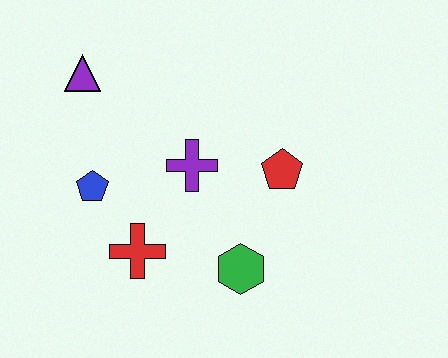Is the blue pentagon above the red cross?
Yes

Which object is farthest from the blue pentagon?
The red pentagon is farthest from the blue pentagon.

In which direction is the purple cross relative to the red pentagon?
The purple cross is to the left of the red pentagon.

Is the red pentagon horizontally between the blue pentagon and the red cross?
No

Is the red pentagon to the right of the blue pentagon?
Yes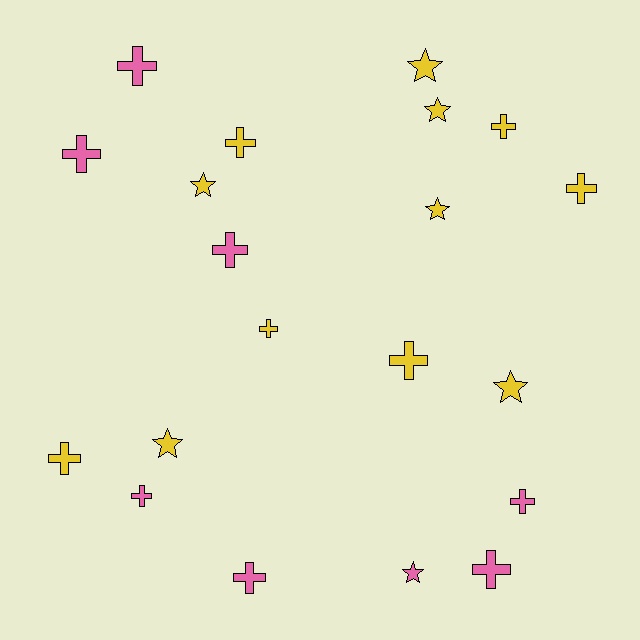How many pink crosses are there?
There are 7 pink crosses.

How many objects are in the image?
There are 20 objects.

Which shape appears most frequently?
Cross, with 13 objects.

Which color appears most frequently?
Yellow, with 12 objects.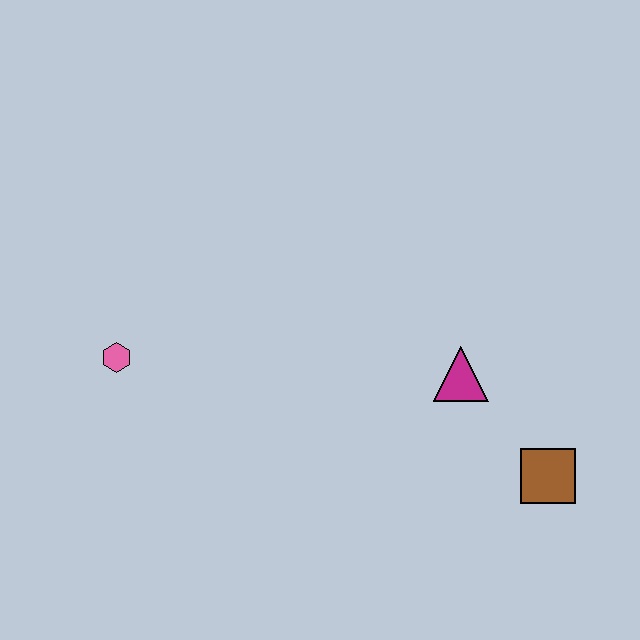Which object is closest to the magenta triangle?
The brown square is closest to the magenta triangle.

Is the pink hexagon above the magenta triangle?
Yes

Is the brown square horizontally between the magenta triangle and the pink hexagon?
No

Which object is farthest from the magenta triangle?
The pink hexagon is farthest from the magenta triangle.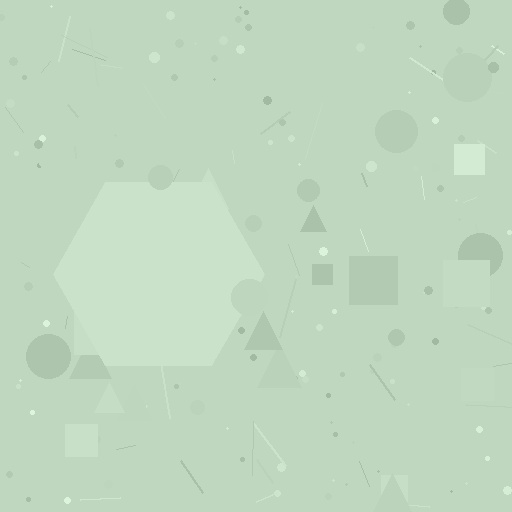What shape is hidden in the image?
A hexagon is hidden in the image.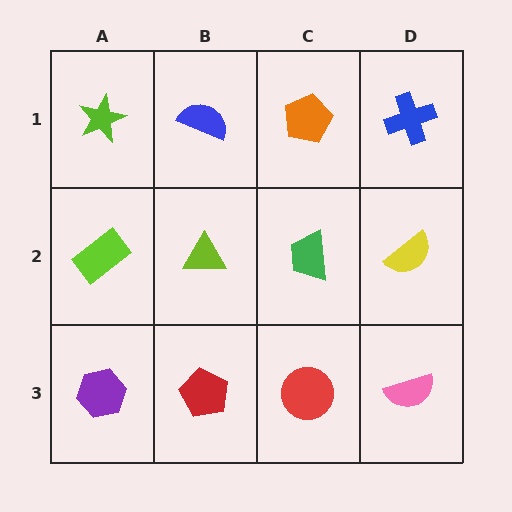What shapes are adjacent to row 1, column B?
A lime triangle (row 2, column B), a lime star (row 1, column A), an orange pentagon (row 1, column C).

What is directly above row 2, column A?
A lime star.